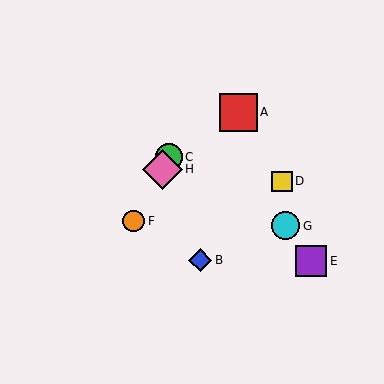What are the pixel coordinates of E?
Object E is at (311, 261).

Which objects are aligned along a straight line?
Objects C, F, H are aligned along a straight line.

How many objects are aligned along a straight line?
3 objects (C, F, H) are aligned along a straight line.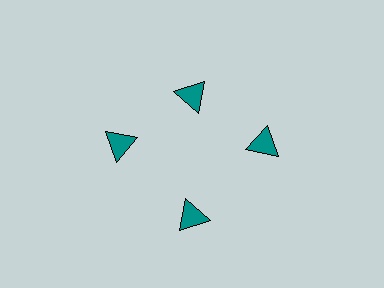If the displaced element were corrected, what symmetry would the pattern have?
It would have 4-fold rotational symmetry — the pattern would map onto itself every 90 degrees.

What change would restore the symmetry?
The symmetry would be restored by moving it outward, back onto the ring so that all 4 triangles sit at equal angles and equal distance from the center.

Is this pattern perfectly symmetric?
No. The 4 teal triangles are arranged in a ring, but one element near the 12 o'clock position is pulled inward toward the center, breaking the 4-fold rotational symmetry.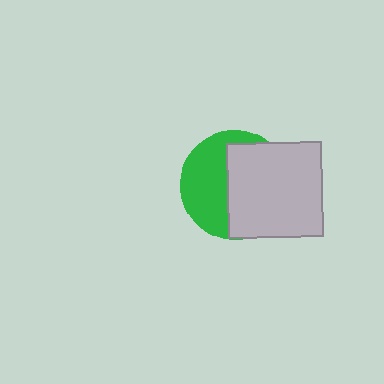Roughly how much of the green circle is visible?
About half of it is visible (roughly 46%).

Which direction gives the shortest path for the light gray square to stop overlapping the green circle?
Moving right gives the shortest separation.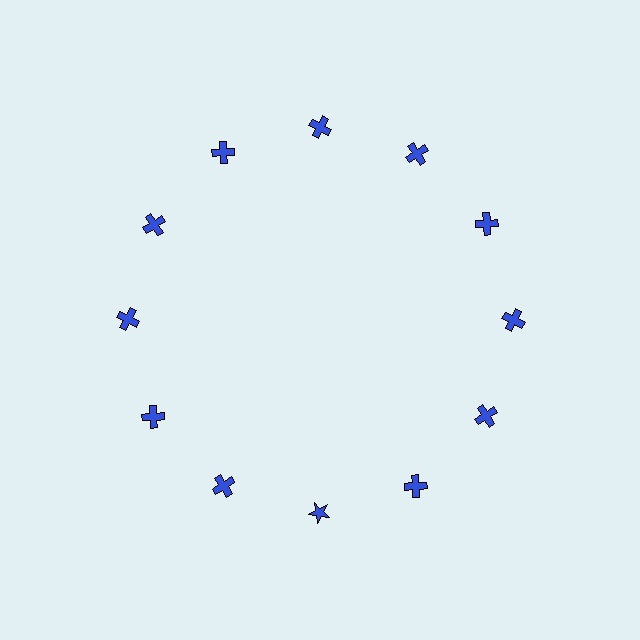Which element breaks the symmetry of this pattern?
The blue star at roughly the 6 o'clock position breaks the symmetry. All other shapes are blue crosses.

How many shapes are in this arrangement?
There are 12 shapes arranged in a ring pattern.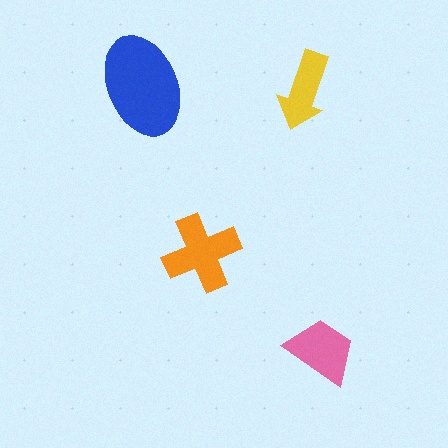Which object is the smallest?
The yellow arrow.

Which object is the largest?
The blue ellipse.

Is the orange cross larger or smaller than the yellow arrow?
Larger.